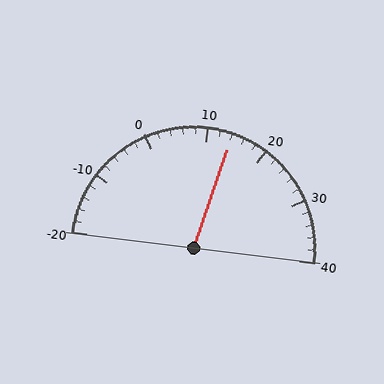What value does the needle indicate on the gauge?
The needle indicates approximately 14.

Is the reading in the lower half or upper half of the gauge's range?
The reading is in the upper half of the range (-20 to 40).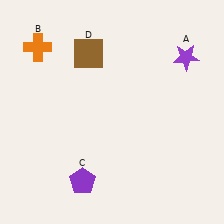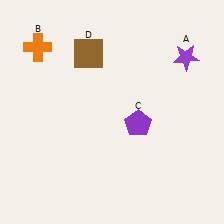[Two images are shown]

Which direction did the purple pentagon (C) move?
The purple pentagon (C) moved up.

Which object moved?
The purple pentagon (C) moved up.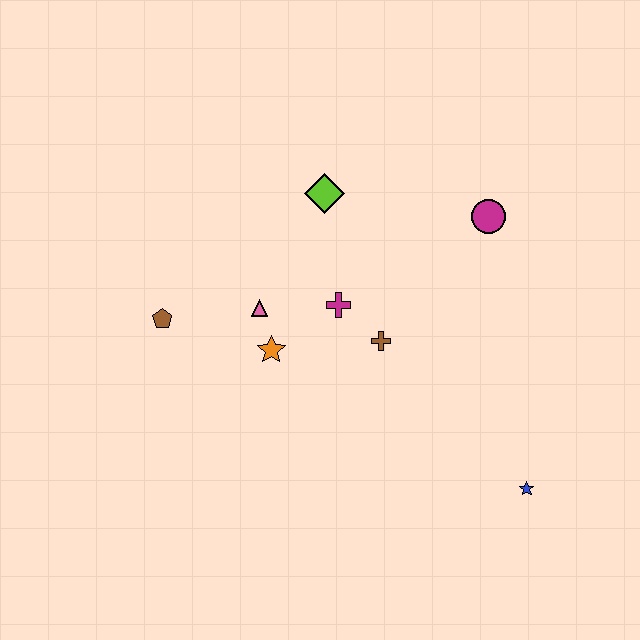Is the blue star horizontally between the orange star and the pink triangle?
No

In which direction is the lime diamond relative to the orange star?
The lime diamond is above the orange star.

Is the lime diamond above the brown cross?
Yes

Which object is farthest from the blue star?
The brown pentagon is farthest from the blue star.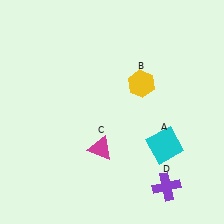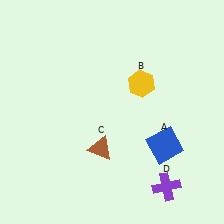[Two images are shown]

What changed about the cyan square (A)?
In Image 1, A is cyan. In Image 2, it changed to blue.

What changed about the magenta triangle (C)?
In Image 1, C is magenta. In Image 2, it changed to brown.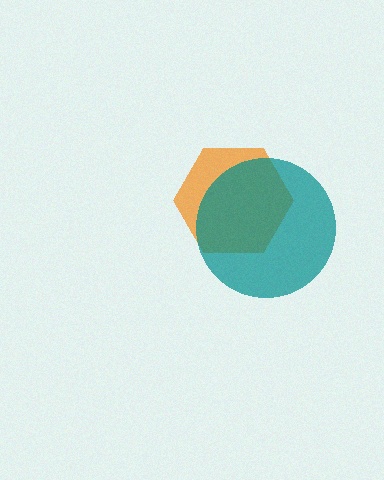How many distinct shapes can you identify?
There are 2 distinct shapes: an orange hexagon, a teal circle.